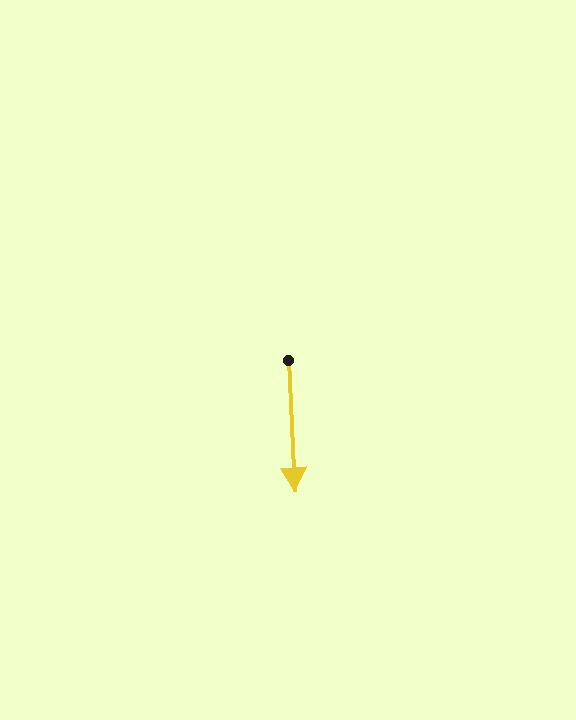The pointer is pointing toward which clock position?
Roughly 6 o'clock.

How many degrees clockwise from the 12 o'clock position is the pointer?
Approximately 177 degrees.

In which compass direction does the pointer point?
South.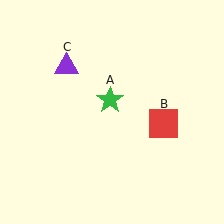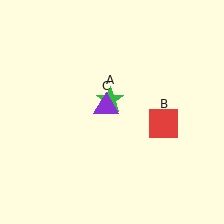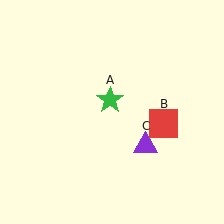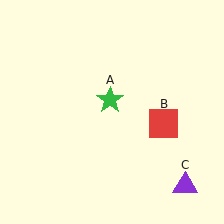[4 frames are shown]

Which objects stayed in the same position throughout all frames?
Green star (object A) and red square (object B) remained stationary.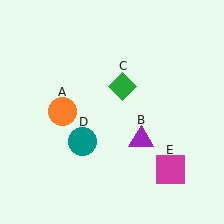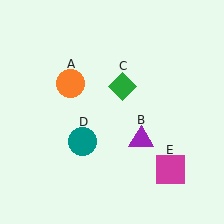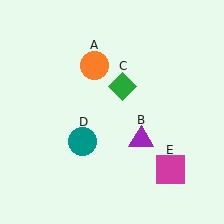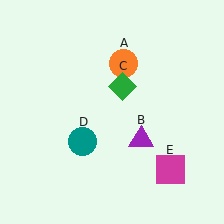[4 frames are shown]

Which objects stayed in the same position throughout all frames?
Purple triangle (object B) and green diamond (object C) and teal circle (object D) and magenta square (object E) remained stationary.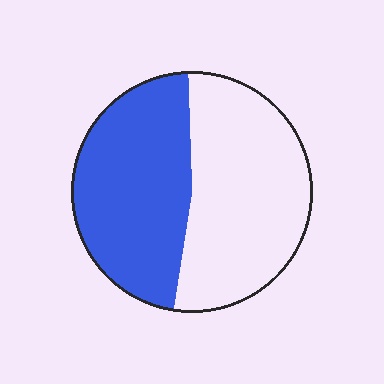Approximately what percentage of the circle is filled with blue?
Approximately 45%.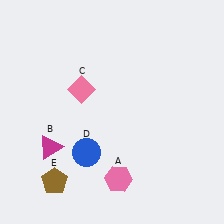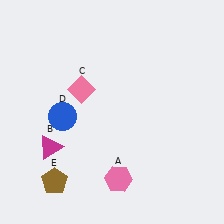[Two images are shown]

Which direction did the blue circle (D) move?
The blue circle (D) moved up.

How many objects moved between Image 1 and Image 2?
1 object moved between the two images.